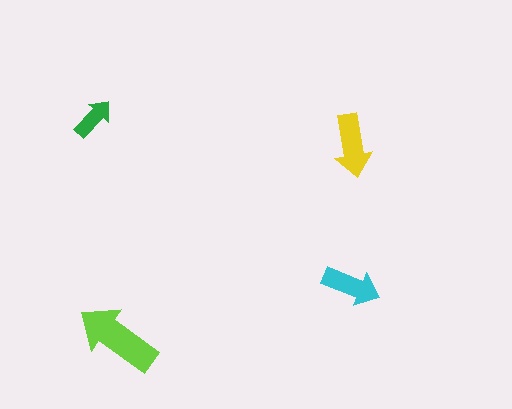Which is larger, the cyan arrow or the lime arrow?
The lime one.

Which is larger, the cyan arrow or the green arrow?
The cyan one.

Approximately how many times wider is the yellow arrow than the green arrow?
About 1.5 times wider.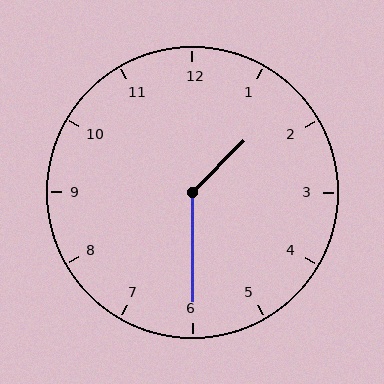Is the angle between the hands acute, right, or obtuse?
It is obtuse.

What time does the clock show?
1:30.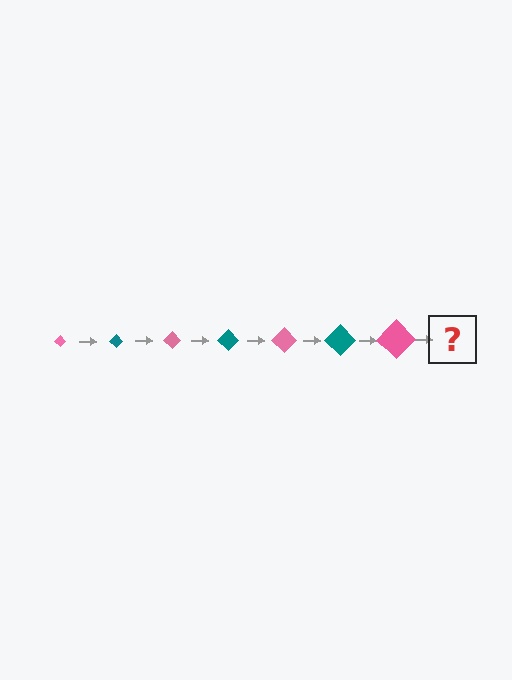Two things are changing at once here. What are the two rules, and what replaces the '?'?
The two rules are that the diamond grows larger each step and the color cycles through pink and teal. The '?' should be a teal diamond, larger than the previous one.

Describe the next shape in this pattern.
It should be a teal diamond, larger than the previous one.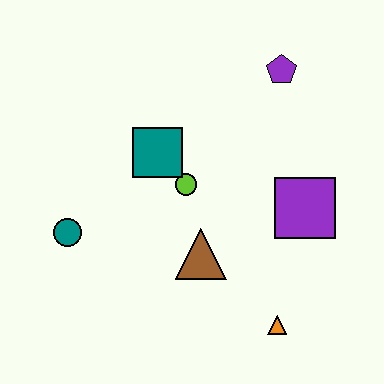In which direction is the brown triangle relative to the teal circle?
The brown triangle is to the right of the teal circle.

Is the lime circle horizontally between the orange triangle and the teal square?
Yes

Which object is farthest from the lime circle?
The orange triangle is farthest from the lime circle.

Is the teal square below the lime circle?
No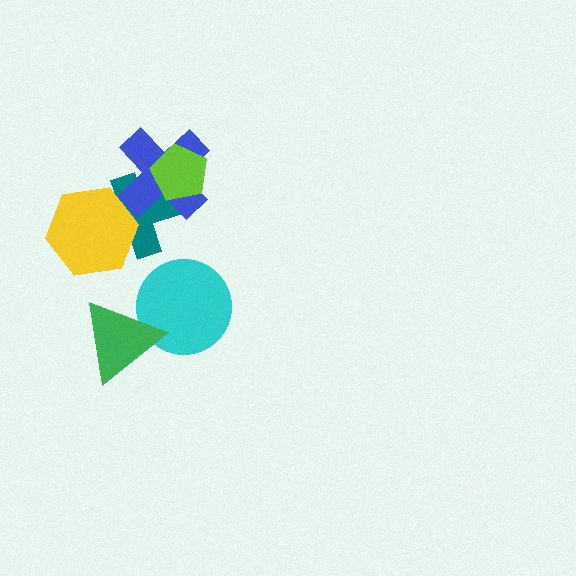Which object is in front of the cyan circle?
The green triangle is in front of the cyan circle.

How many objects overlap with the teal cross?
3 objects overlap with the teal cross.